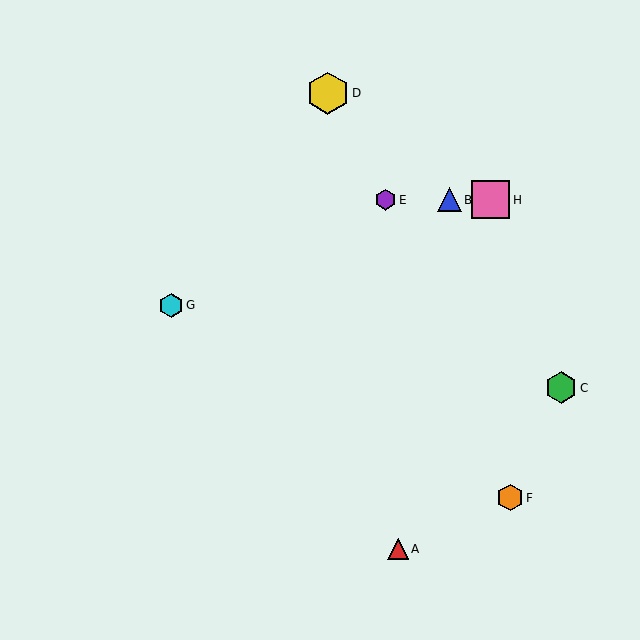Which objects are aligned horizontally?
Objects B, E, H are aligned horizontally.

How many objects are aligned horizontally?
3 objects (B, E, H) are aligned horizontally.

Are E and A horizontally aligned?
No, E is at y≈200 and A is at y≈549.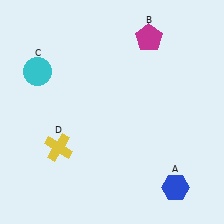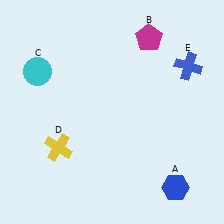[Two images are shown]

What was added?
A blue cross (E) was added in Image 2.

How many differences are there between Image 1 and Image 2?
There is 1 difference between the two images.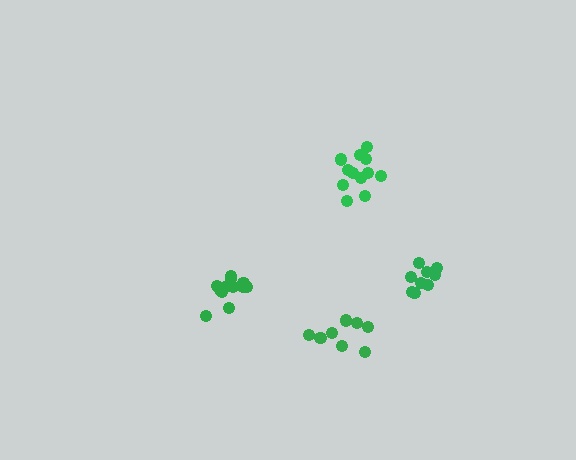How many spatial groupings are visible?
There are 4 spatial groupings.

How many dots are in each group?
Group 1: 9 dots, Group 2: 13 dots, Group 3: 12 dots, Group 4: 8 dots (42 total).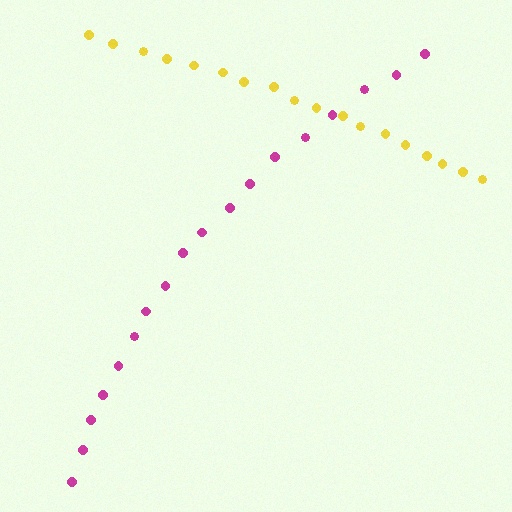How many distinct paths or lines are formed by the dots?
There are 2 distinct paths.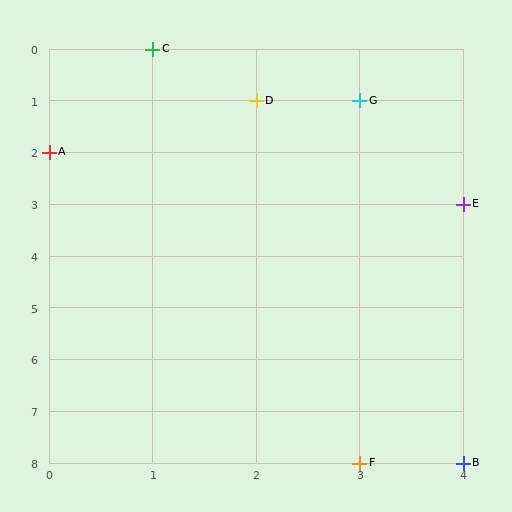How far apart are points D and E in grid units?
Points D and E are 2 columns and 2 rows apart (about 2.8 grid units diagonally).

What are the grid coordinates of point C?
Point C is at grid coordinates (1, 0).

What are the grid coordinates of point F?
Point F is at grid coordinates (3, 8).